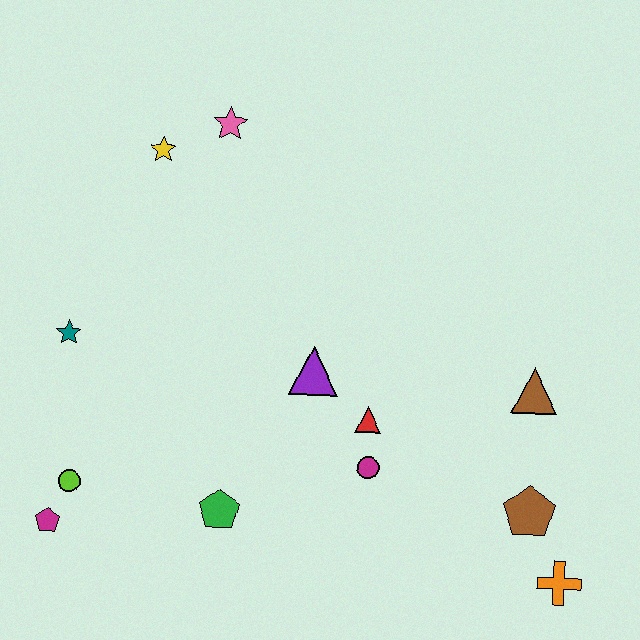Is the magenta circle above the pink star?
No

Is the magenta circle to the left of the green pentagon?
No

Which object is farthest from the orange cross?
The yellow star is farthest from the orange cross.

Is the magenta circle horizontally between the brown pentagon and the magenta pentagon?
Yes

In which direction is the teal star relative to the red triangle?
The teal star is to the left of the red triangle.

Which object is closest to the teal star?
The lime circle is closest to the teal star.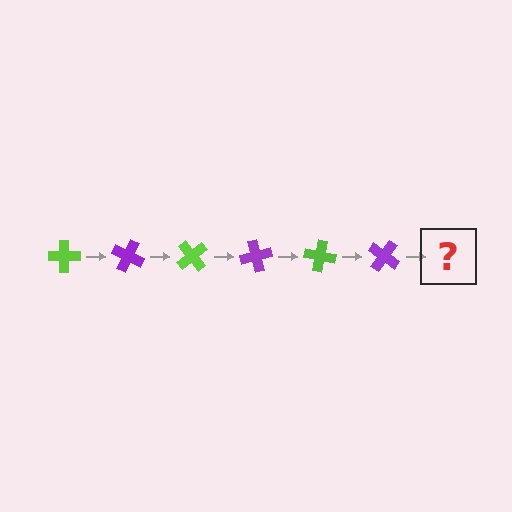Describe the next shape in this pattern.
It should be a lime cross, rotated 150 degrees from the start.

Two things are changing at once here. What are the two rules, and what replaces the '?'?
The two rules are that it rotates 25 degrees each step and the color cycles through lime and purple. The '?' should be a lime cross, rotated 150 degrees from the start.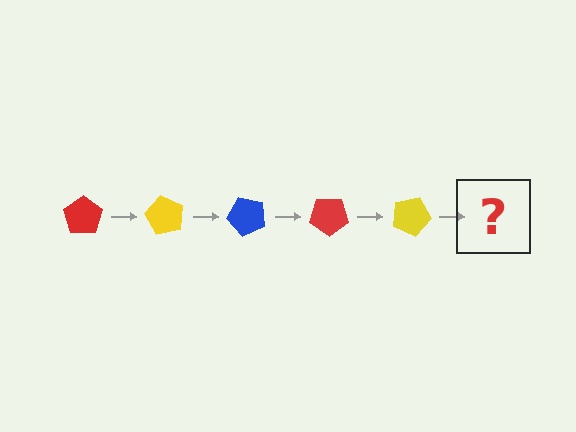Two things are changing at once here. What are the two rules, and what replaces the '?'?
The two rules are that it rotates 60 degrees each step and the color cycles through red, yellow, and blue. The '?' should be a blue pentagon, rotated 300 degrees from the start.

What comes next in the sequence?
The next element should be a blue pentagon, rotated 300 degrees from the start.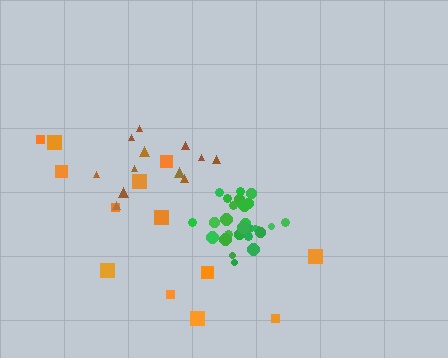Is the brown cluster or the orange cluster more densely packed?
Brown.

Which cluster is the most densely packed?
Green.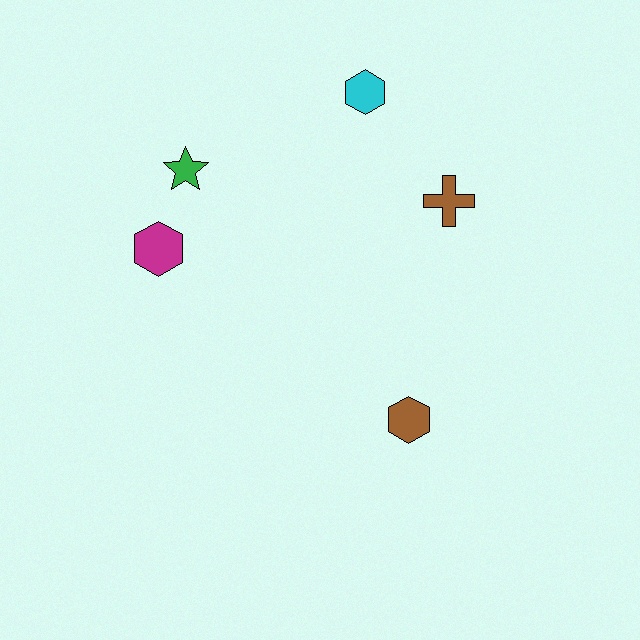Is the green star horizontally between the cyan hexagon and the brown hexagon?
No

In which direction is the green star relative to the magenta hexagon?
The green star is above the magenta hexagon.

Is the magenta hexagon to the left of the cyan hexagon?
Yes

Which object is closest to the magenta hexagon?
The green star is closest to the magenta hexagon.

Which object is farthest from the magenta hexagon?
The brown hexagon is farthest from the magenta hexagon.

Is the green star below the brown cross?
No